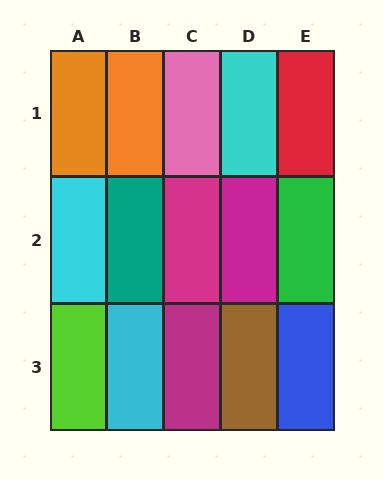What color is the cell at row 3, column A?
Lime.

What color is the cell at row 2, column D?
Magenta.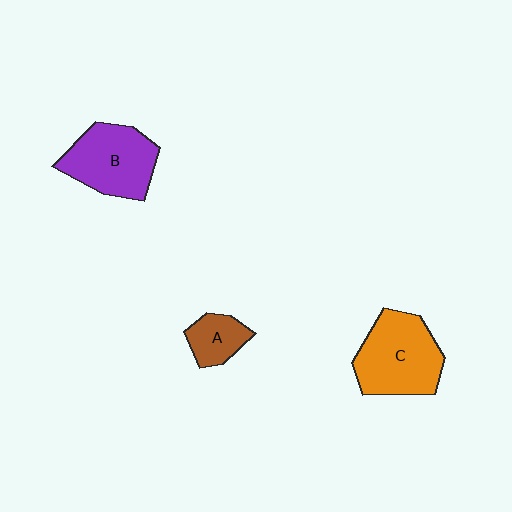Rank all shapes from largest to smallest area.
From largest to smallest: C (orange), B (purple), A (brown).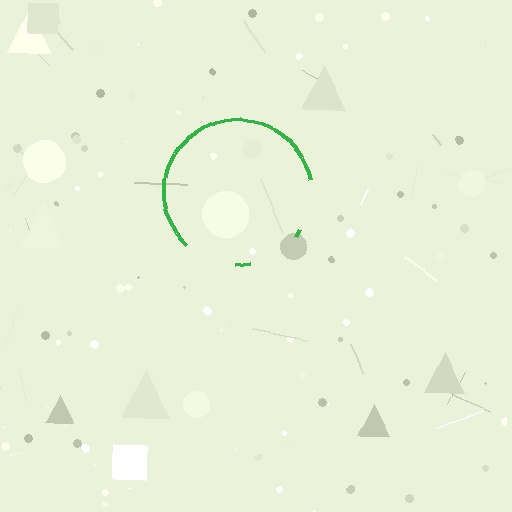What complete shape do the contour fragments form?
The contour fragments form a circle.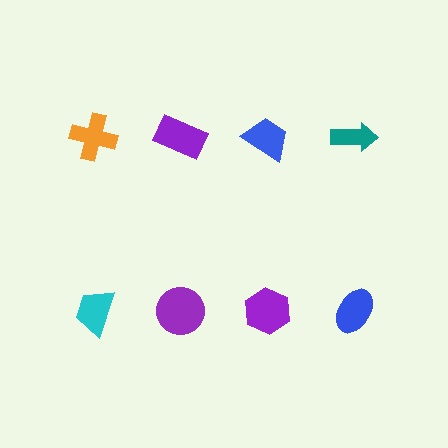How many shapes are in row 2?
4 shapes.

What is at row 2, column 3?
A purple hexagon.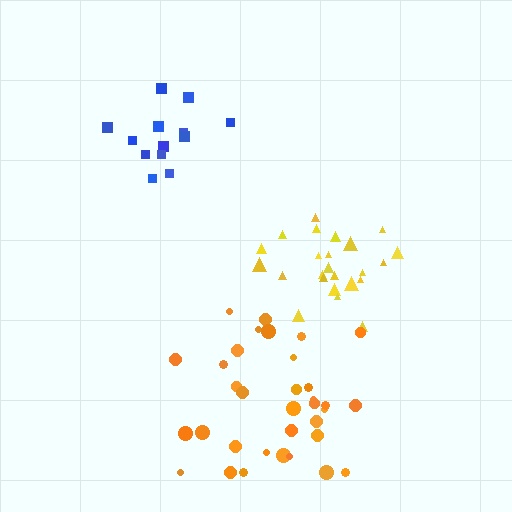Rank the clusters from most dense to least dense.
yellow, blue, orange.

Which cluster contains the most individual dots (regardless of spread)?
Orange (34).